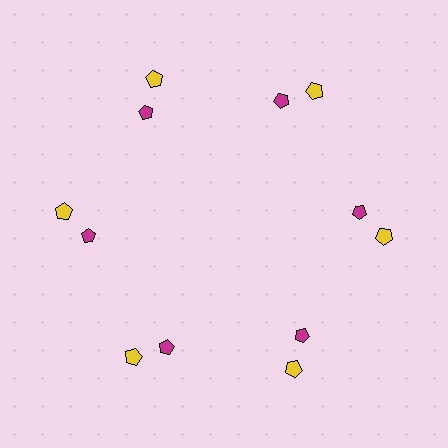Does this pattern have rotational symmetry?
Yes, this pattern has 6-fold rotational symmetry. It looks the same after rotating 60 degrees around the center.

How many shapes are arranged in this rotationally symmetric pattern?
There are 12 shapes, arranged in 6 groups of 2.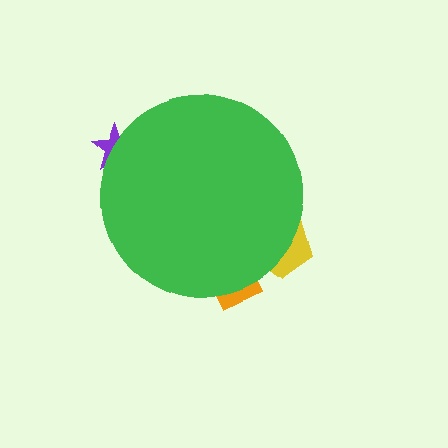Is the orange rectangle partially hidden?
Yes, the orange rectangle is partially hidden behind the green circle.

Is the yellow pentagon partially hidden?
Yes, the yellow pentagon is partially hidden behind the green circle.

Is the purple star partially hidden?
Yes, the purple star is partially hidden behind the green circle.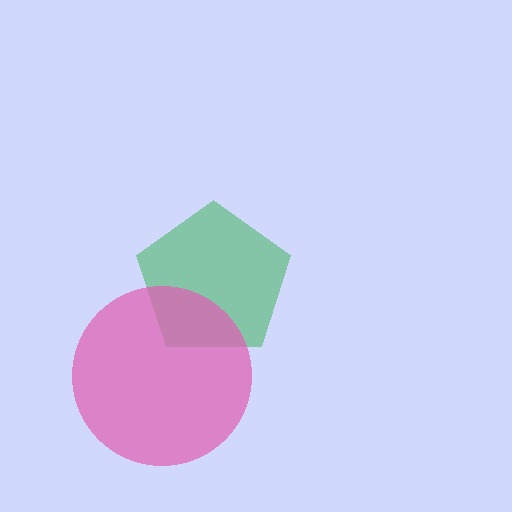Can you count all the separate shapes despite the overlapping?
Yes, there are 2 separate shapes.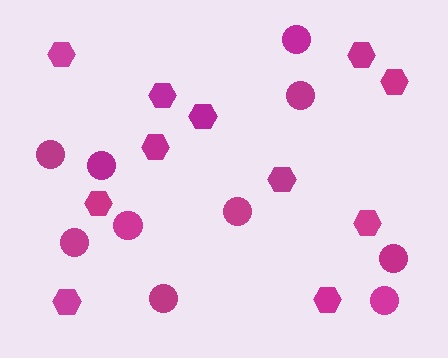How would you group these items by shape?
There are 2 groups: one group of circles (10) and one group of hexagons (11).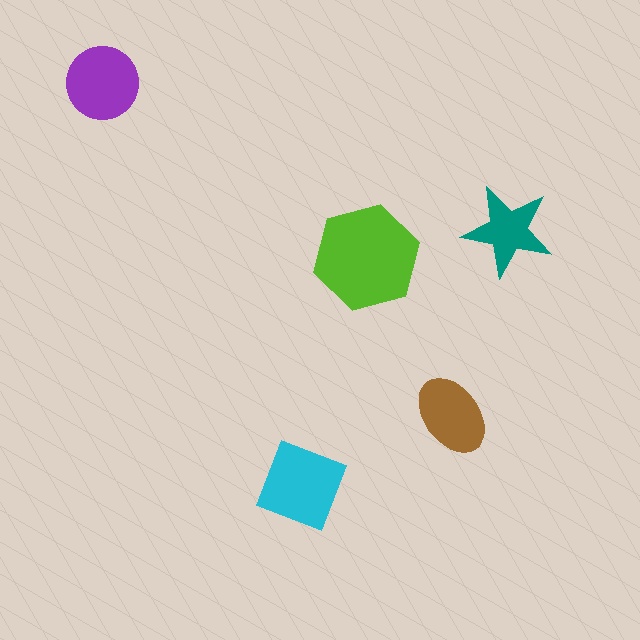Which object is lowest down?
The cyan square is bottommost.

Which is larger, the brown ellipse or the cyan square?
The cyan square.